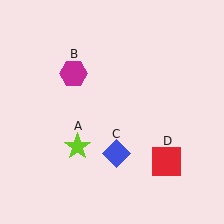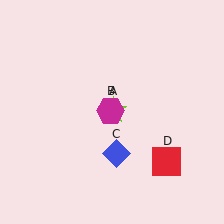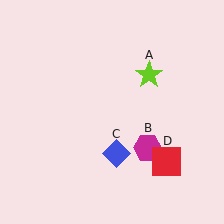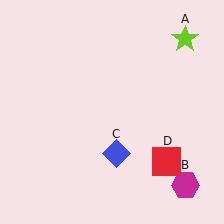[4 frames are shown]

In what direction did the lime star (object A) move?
The lime star (object A) moved up and to the right.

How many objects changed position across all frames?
2 objects changed position: lime star (object A), magenta hexagon (object B).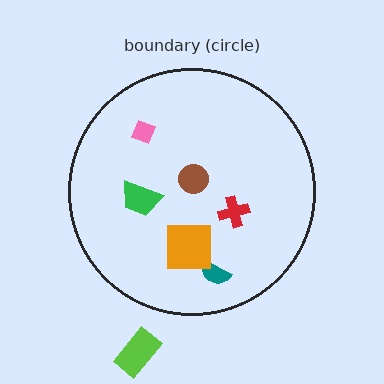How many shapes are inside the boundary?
6 inside, 1 outside.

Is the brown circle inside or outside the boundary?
Inside.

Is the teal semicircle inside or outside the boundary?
Inside.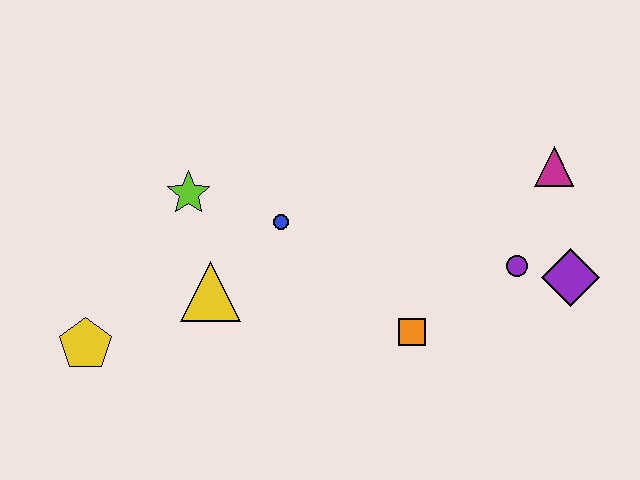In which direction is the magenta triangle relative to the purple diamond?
The magenta triangle is above the purple diamond.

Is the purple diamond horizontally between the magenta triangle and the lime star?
No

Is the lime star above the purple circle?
Yes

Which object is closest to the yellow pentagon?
The yellow triangle is closest to the yellow pentagon.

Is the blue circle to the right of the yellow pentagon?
Yes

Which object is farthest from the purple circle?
The yellow pentagon is farthest from the purple circle.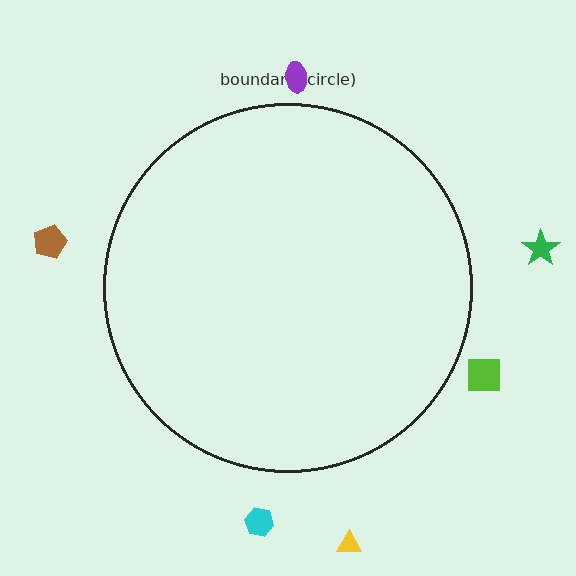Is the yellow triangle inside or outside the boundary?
Outside.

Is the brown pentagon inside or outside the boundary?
Outside.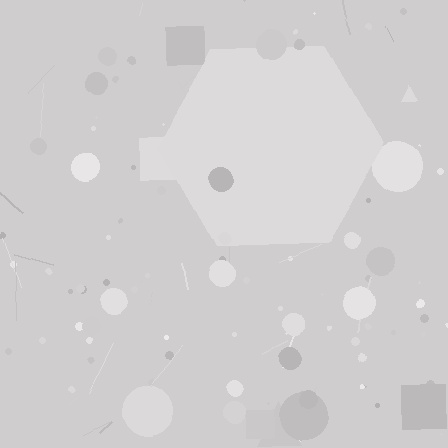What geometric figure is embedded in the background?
A hexagon is embedded in the background.